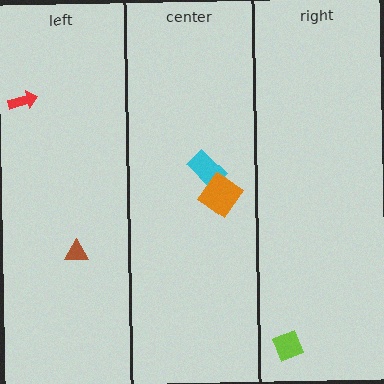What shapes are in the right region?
The lime diamond.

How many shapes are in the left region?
2.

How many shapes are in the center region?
2.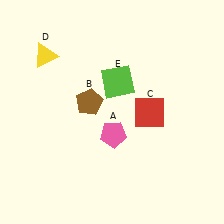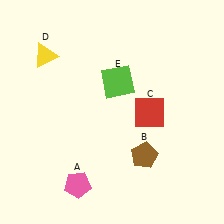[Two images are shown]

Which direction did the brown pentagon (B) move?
The brown pentagon (B) moved right.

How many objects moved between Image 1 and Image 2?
2 objects moved between the two images.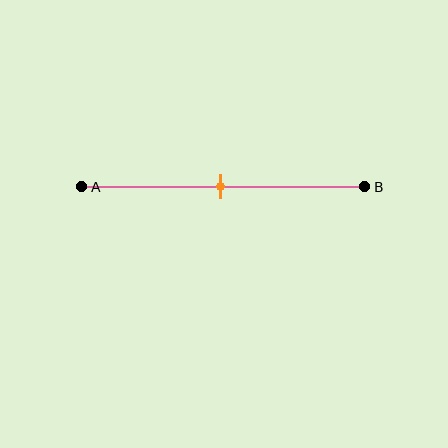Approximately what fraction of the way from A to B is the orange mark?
The orange mark is approximately 50% of the way from A to B.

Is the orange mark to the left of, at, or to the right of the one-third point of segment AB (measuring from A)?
The orange mark is to the right of the one-third point of segment AB.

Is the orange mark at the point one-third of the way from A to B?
No, the mark is at about 50% from A, not at the 33% one-third point.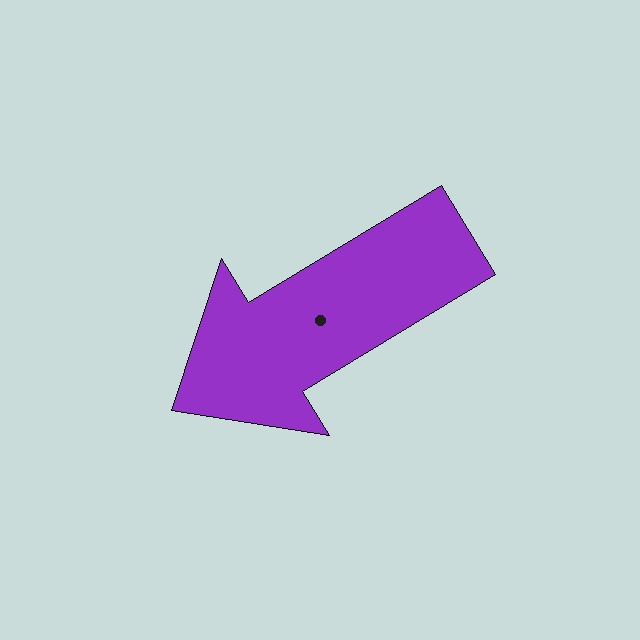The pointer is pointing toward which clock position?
Roughly 8 o'clock.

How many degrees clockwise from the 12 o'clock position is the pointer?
Approximately 239 degrees.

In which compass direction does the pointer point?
Southwest.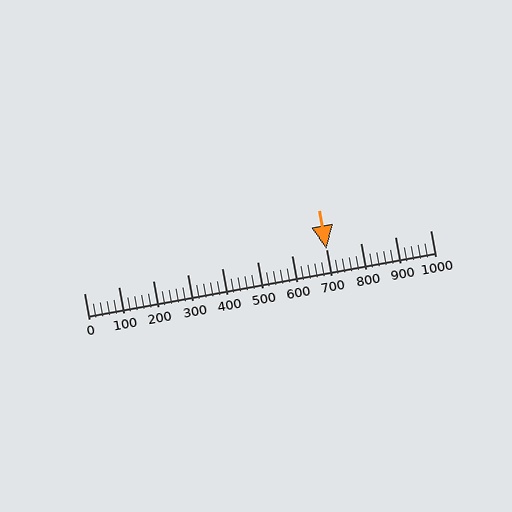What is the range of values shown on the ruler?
The ruler shows values from 0 to 1000.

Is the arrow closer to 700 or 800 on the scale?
The arrow is closer to 700.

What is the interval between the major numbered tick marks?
The major tick marks are spaced 100 units apart.